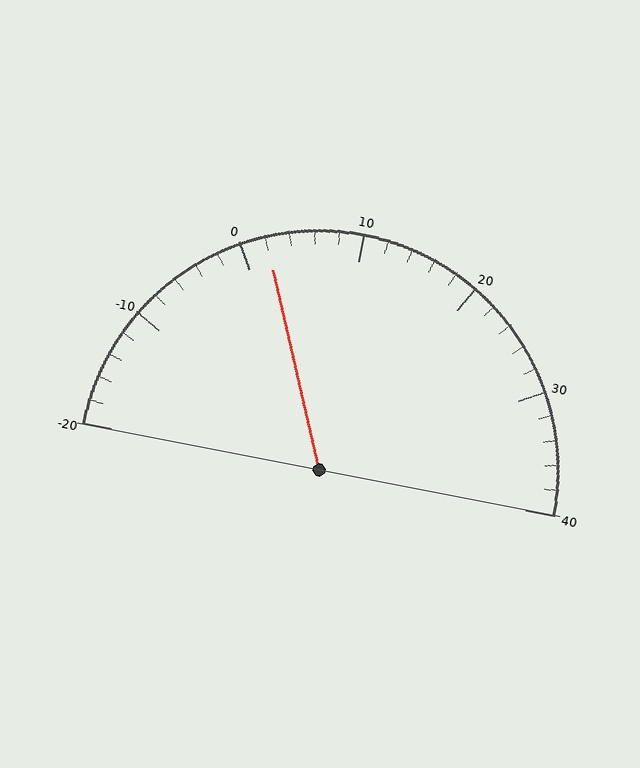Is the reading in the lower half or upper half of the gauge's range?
The reading is in the lower half of the range (-20 to 40).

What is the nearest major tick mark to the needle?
The nearest major tick mark is 0.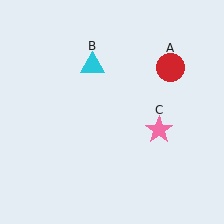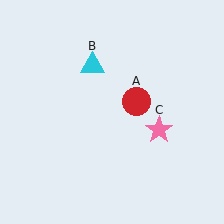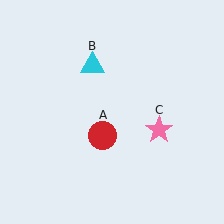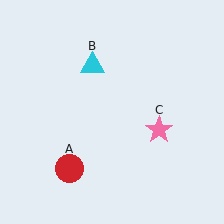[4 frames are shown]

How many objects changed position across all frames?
1 object changed position: red circle (object A).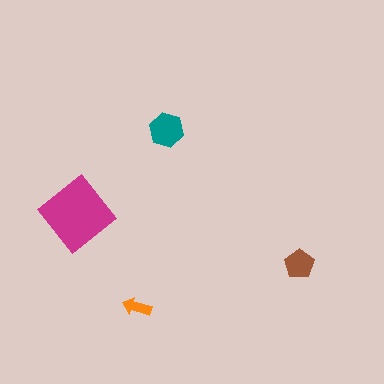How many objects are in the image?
There are 4 objects in the image.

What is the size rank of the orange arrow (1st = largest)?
4th.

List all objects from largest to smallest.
The magenta diamond, the teal hexagon, the brown pentagon, the orange arrow.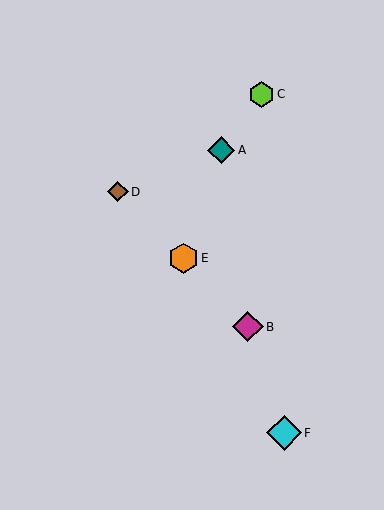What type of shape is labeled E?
Shape E is an orange hexagon.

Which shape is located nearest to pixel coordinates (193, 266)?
The orange hexagon (labeled E) at (183, 258) is nearest to that location.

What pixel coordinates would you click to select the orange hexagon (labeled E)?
Click at (183, 258) to select the orange hexagon E.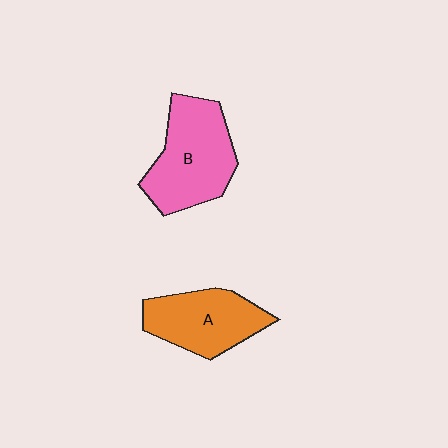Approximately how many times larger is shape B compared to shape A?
Approximately 1.2 times.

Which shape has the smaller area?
Shape A (orange).